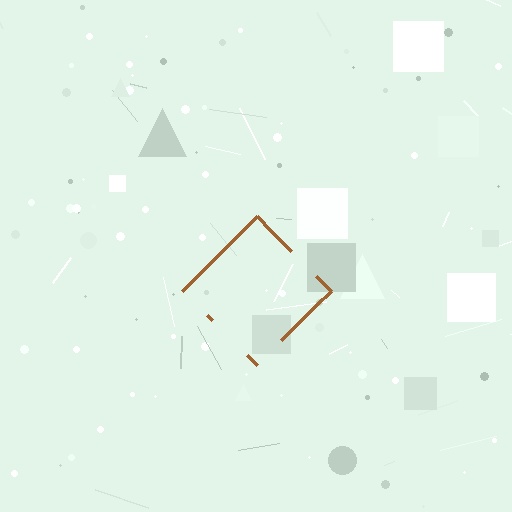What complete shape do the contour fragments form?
The contour fragments form a diamond.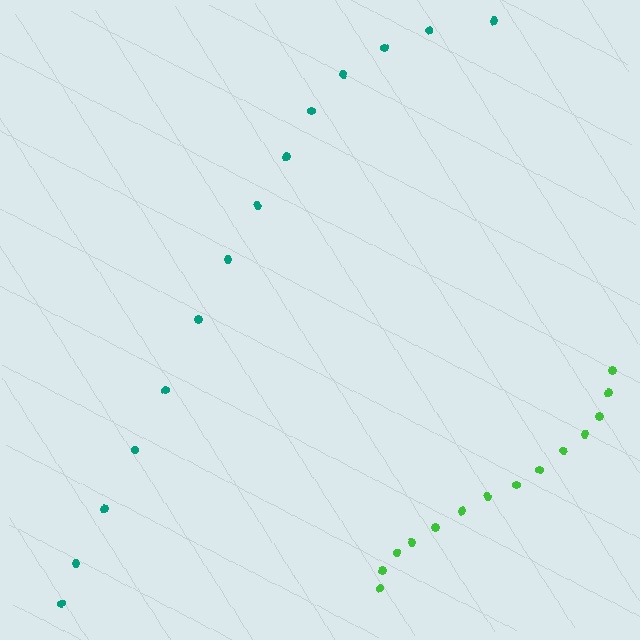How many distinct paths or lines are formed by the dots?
There are 2 distinct paths.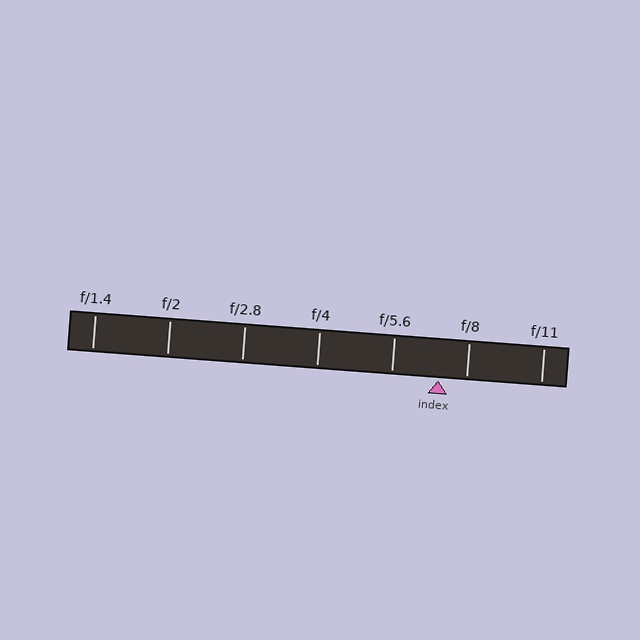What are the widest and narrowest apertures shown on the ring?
The widest aperture shown is f/1.4 and the narrowest is f/11.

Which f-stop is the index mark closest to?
The index mark is closest to f/8.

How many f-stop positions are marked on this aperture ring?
There are 7 f-stop positions marked.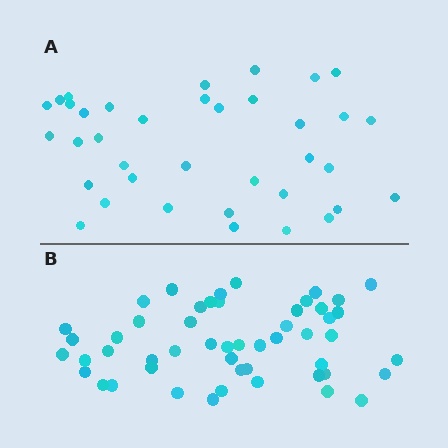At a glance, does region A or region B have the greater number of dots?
Region B (the bottom region) has more dots.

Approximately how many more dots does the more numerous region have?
Region B has approximately 15 more dots than region A.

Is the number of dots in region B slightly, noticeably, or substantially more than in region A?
Region B has noticeably more, but not dramatically so. The ratio is roughly 1.4 to 1.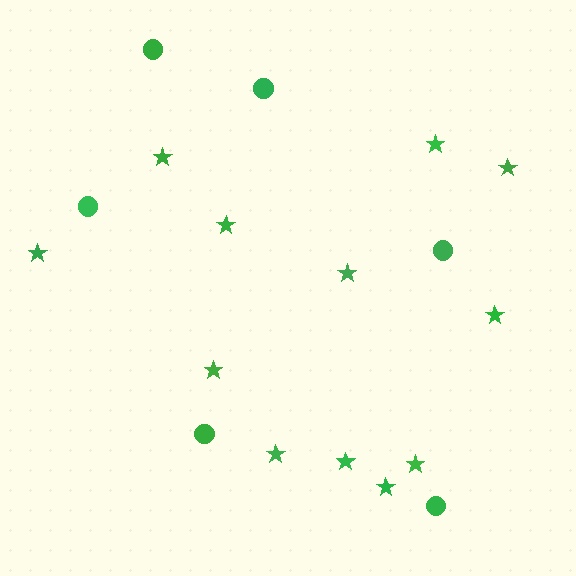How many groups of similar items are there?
There are 2 groups: one group of circles (6) and one group of stars (12).